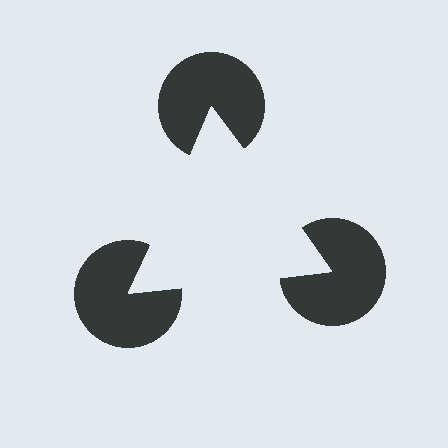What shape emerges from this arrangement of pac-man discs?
An illusory triangle — its edges are inferred from the aligned wedge cuts in the pac-man discs, not physically drawn.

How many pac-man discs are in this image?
There are 3 — one at each vertex of the illusory triangle.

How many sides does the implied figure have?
3 sides.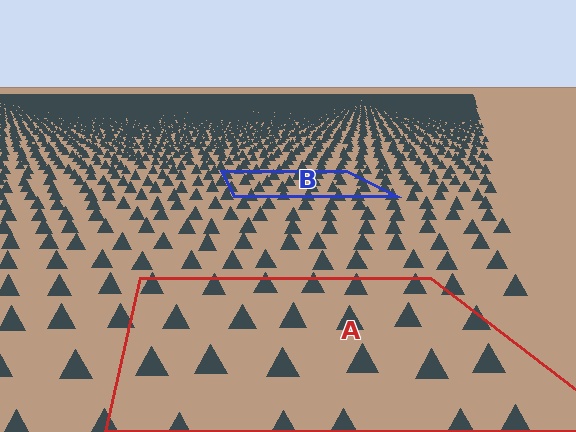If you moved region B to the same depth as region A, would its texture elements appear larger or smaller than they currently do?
They would appear larger. At a closer depth, the same texture elements are projected at a bigger on-screen size.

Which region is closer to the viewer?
Region A is closer. The texture elements there are larger and more spread out.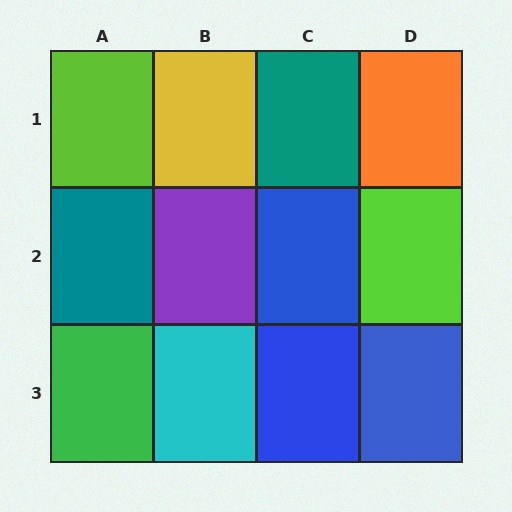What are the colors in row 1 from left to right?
Lime, yellow, teal, orange.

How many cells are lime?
2 cells are lime.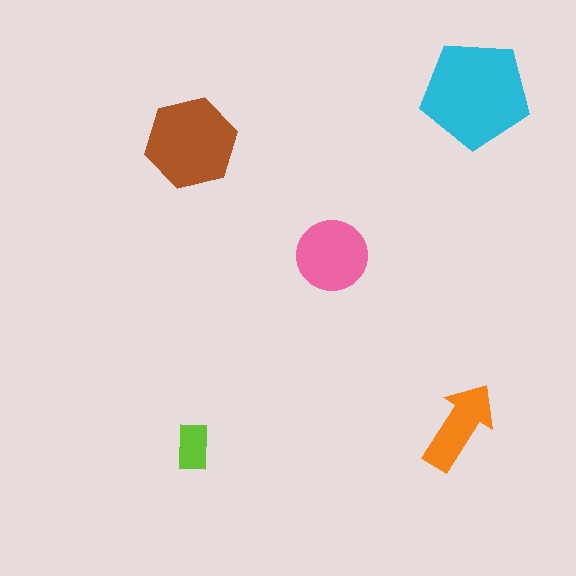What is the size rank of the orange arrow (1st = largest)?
4th.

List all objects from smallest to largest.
The lime rectangle, the orange arrow, the pink circle, the brown hexagon, the cyan pentagon.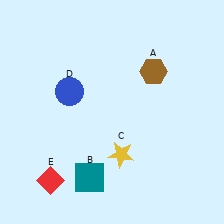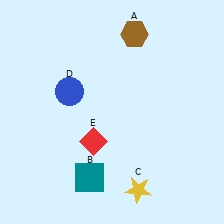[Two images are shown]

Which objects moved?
The objects that moved are: the brown hexagon (A), the yellow star (C), the red diamond (E).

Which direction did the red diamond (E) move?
The red diamond (E) moved right.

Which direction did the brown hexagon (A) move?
The brown hexagon (A) moved up.